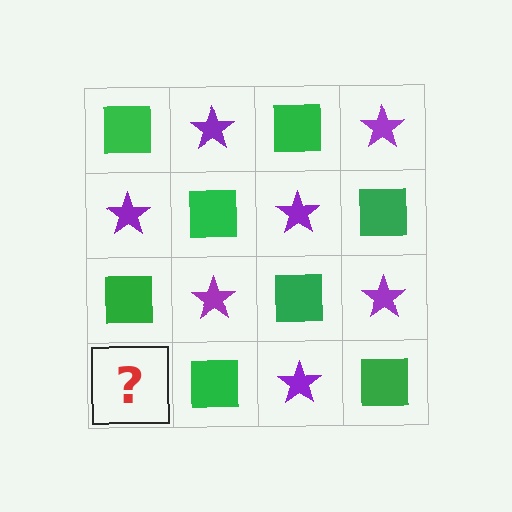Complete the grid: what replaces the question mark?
The question mark should be replaced with a purple star.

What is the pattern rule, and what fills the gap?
The rule is that it alternates green square and purple star in a checkerboard pattern. The gap should be filled with a purple star.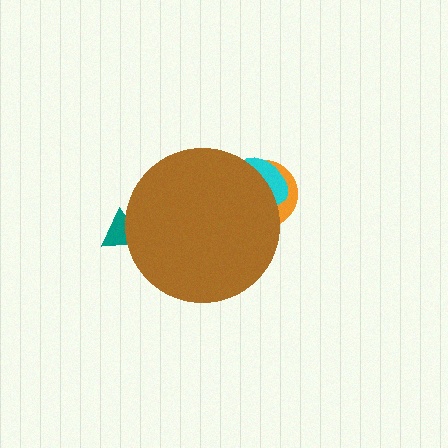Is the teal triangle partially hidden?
Yes, the teal triangle is partially hidden behind the brown circle.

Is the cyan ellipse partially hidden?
Yes, the cyan ellipse is partially hidden behind the brown circle.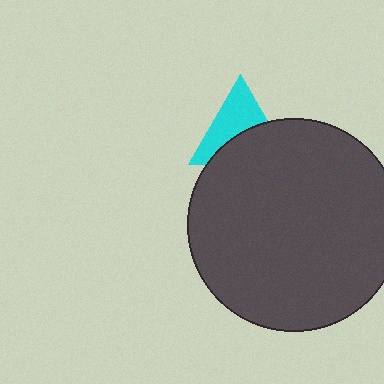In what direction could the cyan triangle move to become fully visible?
The cyan triangle could move up. That would shift it out from behind the dark gray circle entirely.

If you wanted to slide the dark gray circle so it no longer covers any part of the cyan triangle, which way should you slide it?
Slide it down — that is the most direct way to separate the two shapes.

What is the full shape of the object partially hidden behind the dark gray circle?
The partially hidden object is a cyan triangle.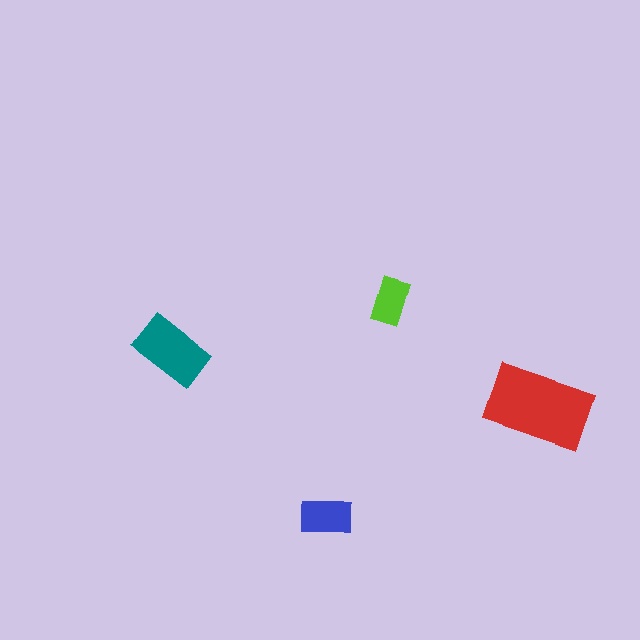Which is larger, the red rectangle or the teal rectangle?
The red one.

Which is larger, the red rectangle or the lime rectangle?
The red one.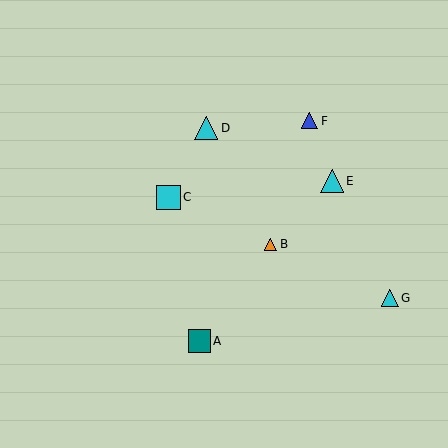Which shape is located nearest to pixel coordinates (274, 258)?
The orange triangle (labeled B) at (271, 244) is nearest to that location.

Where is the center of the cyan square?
The center of the cyan square is at (168, 197).